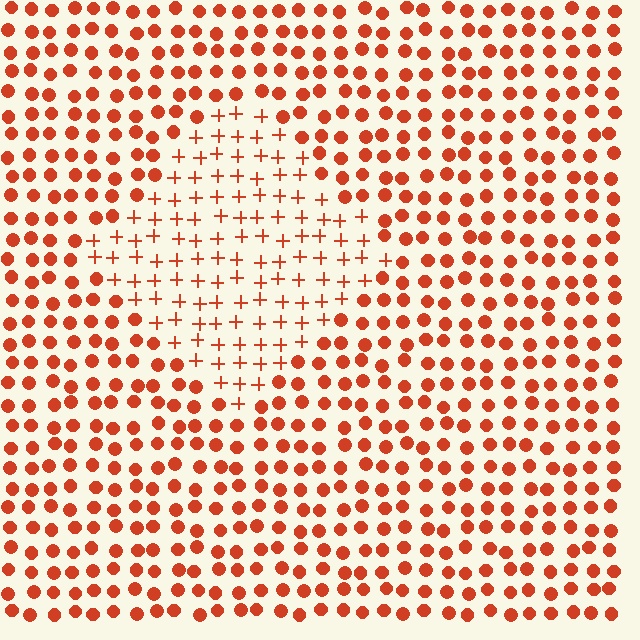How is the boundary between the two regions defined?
The boundary is defined by a change in element shape: plus signs inside vs. circles outside. All elements share the same color and spacing.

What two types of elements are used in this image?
The image uses plus signs inside the diamond region and circles outside it.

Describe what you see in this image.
The image is filled with small red elements arranged in a uniform grid. A diamond-shaped region contains plus signs, while the surrounding area contains circles. The boundary is defined purely by the change in element shape.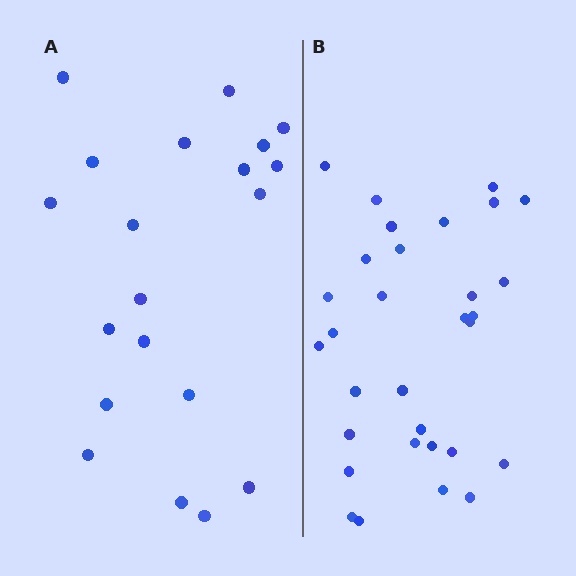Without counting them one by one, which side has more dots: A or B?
Region B (the right region) has more dots.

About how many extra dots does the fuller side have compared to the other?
Region B has roughly 12 or so more dots than region A.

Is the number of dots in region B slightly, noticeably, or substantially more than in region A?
Region B has substantially more. The ratio is roughly 1.6 to 1.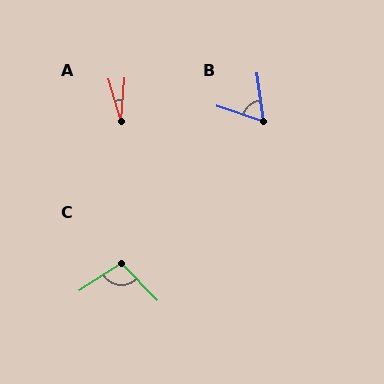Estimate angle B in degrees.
Approximately 64 degrees.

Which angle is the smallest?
A, at approximately 21 degrees.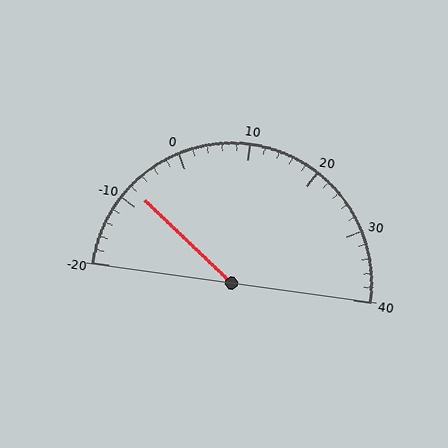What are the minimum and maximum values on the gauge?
The gauge ranges from -20 to 40.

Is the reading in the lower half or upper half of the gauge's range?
The reading is in the lower half of the range (-20 to 40).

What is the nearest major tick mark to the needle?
The nearest major tick mark is -10.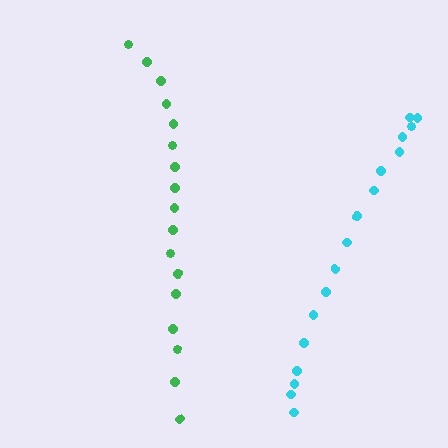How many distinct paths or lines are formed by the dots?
There are 2 distinct paths.